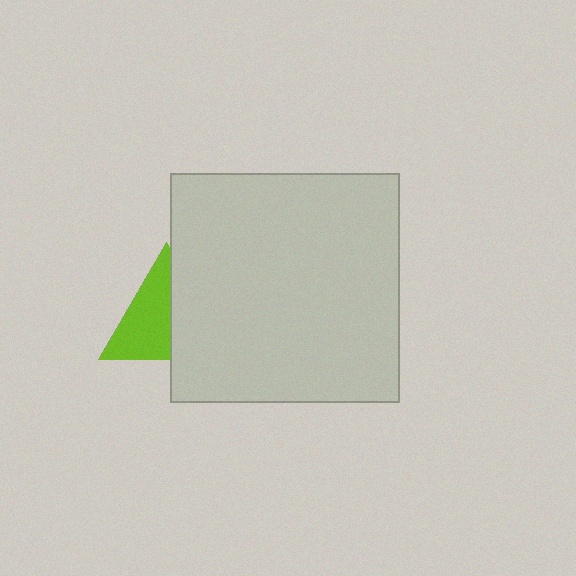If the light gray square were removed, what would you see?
You would see the complete lime triangle.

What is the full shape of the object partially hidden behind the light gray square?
The partially hidden object is a lime triangle.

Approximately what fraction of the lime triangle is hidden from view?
Roughly 45% of the lime triangle is hidden behind the light gray square.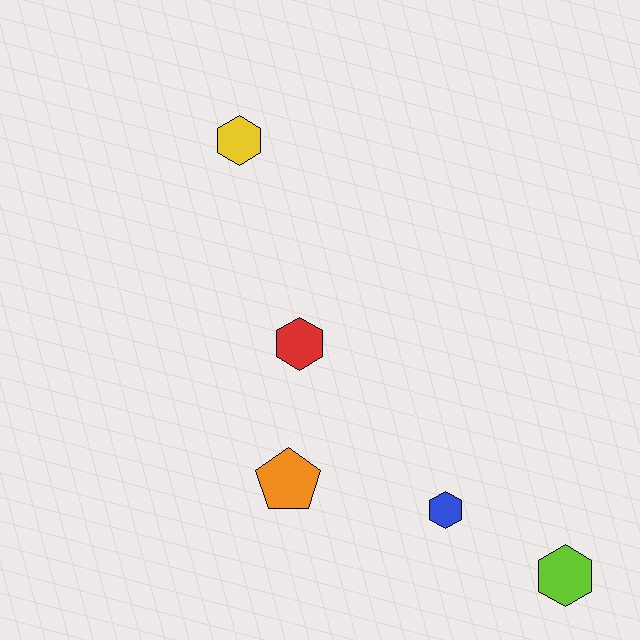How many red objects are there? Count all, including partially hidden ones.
There is 1 red object.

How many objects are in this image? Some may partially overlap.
There are 5 objects.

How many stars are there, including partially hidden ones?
There are no stars.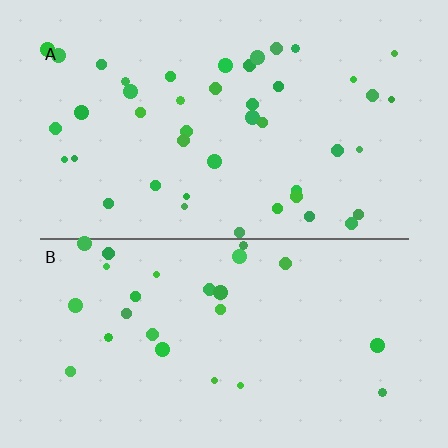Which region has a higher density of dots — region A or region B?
A (the top).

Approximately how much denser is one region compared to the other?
Approximately 1.7× — region A over region B.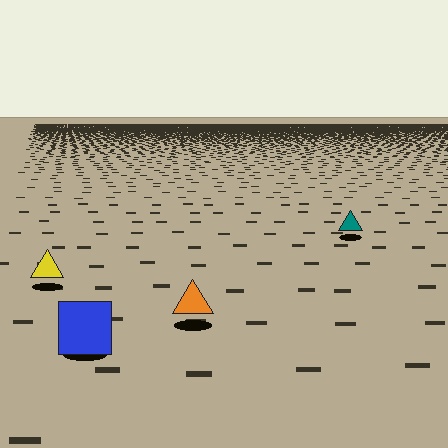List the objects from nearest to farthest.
From nearest to farthest: the blue square, the orange triangle, the yellow triangle, the teal triangle.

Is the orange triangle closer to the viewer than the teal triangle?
Yes. The orange triangle is closer — you can tell from the texture gradient: the ground texture is coarser near it.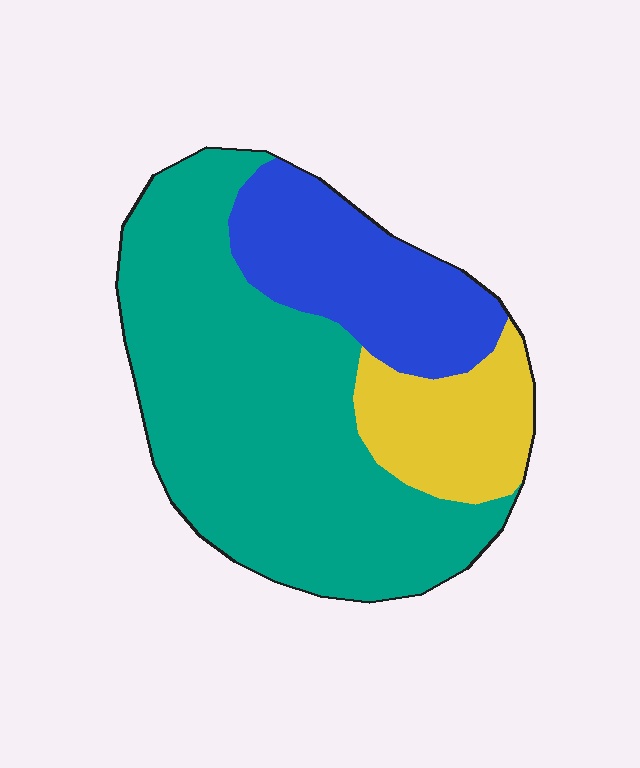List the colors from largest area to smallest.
From largest to smallest: teal, blue, yellow.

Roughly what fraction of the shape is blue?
Blue takes up about one quarter (1/4) of the shape.